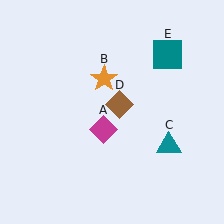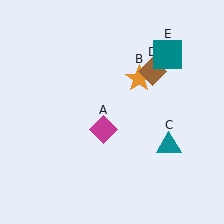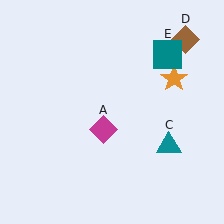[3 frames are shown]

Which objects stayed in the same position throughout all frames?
Magenta diamond (object A) and teal triangle (object C) and teal square (object E) remained stationary.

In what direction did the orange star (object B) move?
The orange star (object B) moved right.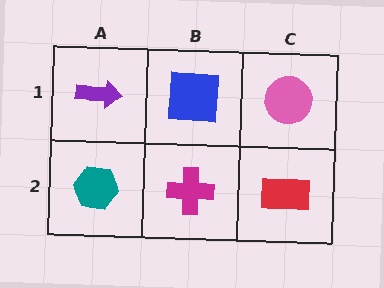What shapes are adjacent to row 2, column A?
A purple arrow (row 1, column A), a magenta cross (row 2, column B).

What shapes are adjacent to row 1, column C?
A red rectangle (row 2, column C), a blue square (row 1, column B).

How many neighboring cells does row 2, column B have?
3.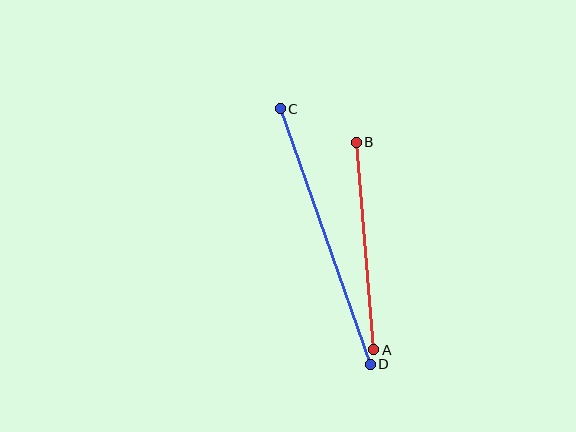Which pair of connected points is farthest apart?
Points C and D are farthest apart.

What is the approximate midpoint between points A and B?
The midpoint is at approximately (365, 246) pixels.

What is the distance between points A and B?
The distance is approximately 208 pixels.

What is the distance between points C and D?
The distance is approximately 271 pixels.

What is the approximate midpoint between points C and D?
The midpoint is at approximately (325, 237) pixels.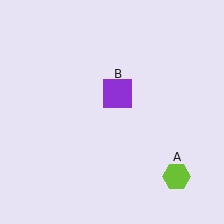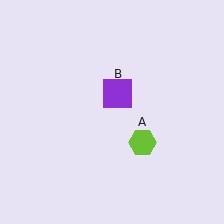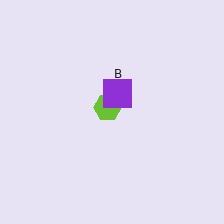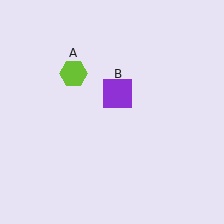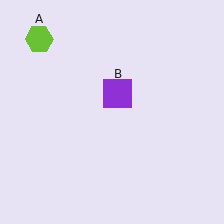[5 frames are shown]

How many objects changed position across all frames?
1 object changed position: lime hexagon (object A).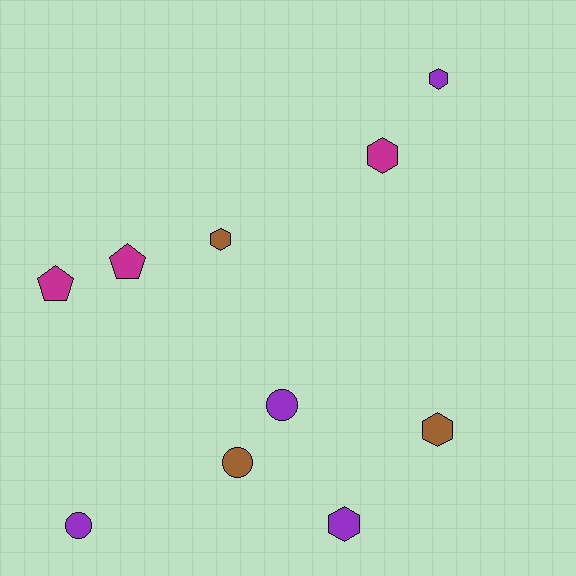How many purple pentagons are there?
There are no purple pentagons.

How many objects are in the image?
There are 10 objects.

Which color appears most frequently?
Purple, with 4 objects.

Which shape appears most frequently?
Hexagon, with 5 objects.